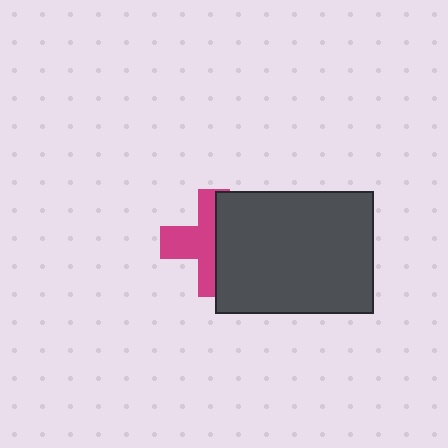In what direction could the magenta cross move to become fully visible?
The magenta cross could move left. That would shift it out from behind the dark gray rectangle entirely.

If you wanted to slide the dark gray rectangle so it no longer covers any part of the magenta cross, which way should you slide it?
Slide it right — that is the most direct way to separate the two shapes.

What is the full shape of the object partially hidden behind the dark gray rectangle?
The partially hidden object is a magenta cross.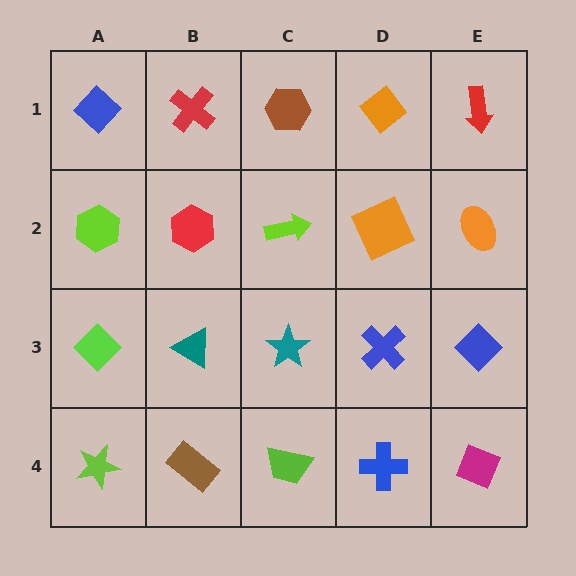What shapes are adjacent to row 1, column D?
An orange square (row 2, column D), a brown hexagon (row 1, column C), a red arrow (row 1, column E).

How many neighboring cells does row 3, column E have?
3.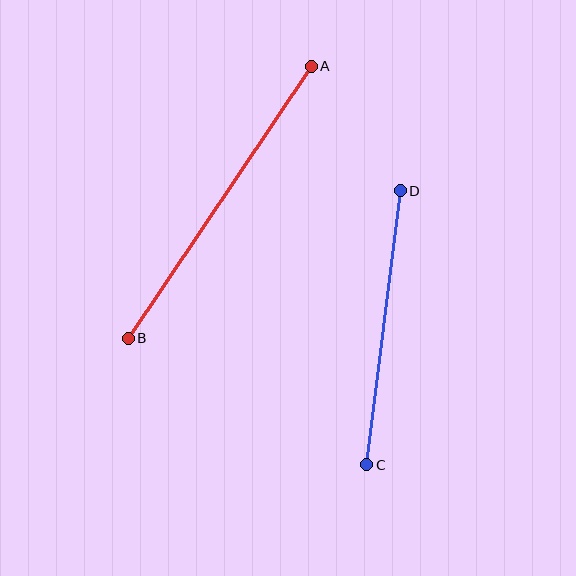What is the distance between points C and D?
The distance is approximately 276 pixels.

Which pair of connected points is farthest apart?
Points A and B are farthest apart.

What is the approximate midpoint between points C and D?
The midpoint is at approximately (383, 328) pixels.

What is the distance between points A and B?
The distance is approximately 327 pixels.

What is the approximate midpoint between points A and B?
The midpoint is at approximately (220, 202) pixels.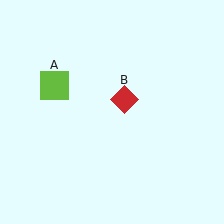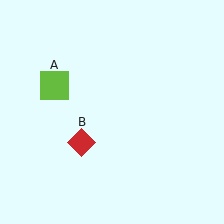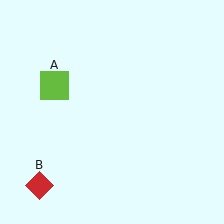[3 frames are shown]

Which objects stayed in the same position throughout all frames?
Lime square (object A) remained stationary.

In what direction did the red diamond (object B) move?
The red diamond (object B) moved down and to the left.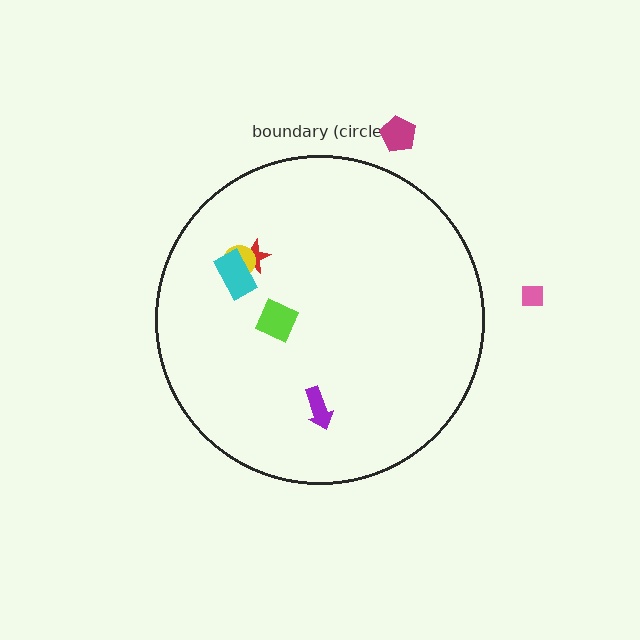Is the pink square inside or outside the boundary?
Outside.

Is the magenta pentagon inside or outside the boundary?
Outside.